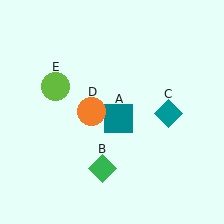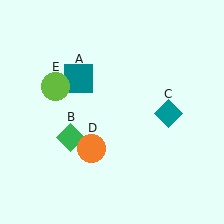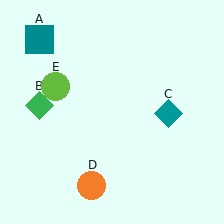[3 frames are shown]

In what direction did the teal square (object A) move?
The teal square (object A) moved up and to the left.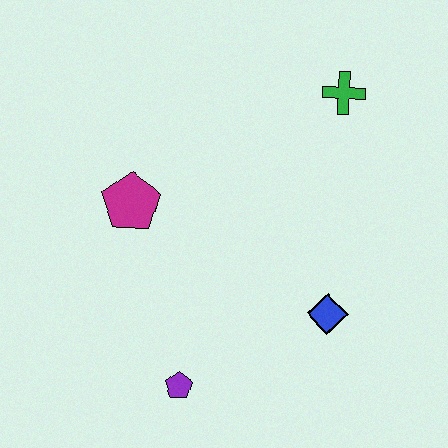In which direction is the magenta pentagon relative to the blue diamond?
The magenta pentagon is to the left of the blue diamond.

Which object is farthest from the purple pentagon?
The green cross is farthest from the purple pentagon.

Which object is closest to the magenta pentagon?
The purple pentagon is closest to the magenta pentagon.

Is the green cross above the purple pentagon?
Yes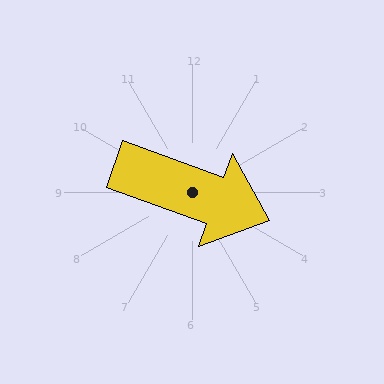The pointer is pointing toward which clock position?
Roughly 4 o'clock.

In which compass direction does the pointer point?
East.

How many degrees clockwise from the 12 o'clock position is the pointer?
Approximately 110 degrees.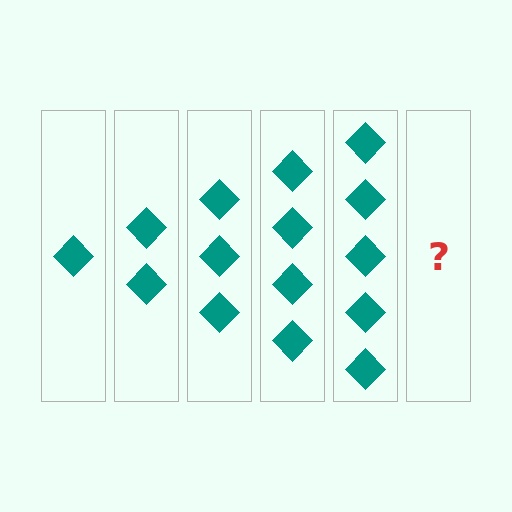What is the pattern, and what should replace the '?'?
The pattern is that each step adds one more diamond. The '?' should be 6 diamonds.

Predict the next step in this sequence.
The next step is 6 diamonds.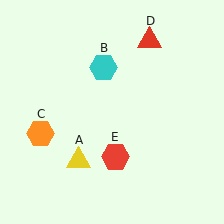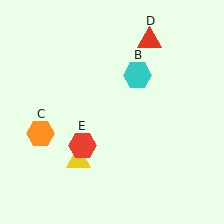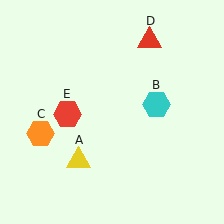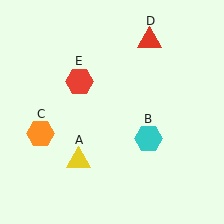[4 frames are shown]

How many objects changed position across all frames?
2 objects changed position: cyan hexagon (object B), red hexagon (object E).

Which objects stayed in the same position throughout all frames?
Yellow triangle (object A) and orange hexagon (object C) and red triangle (object D) remained stationary.